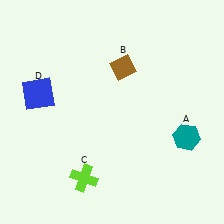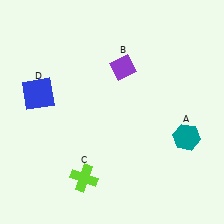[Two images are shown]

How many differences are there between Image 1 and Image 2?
There is 1 difference between the two images.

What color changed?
The diamond (B) changed from brown in Image 1 to purple in Image 2.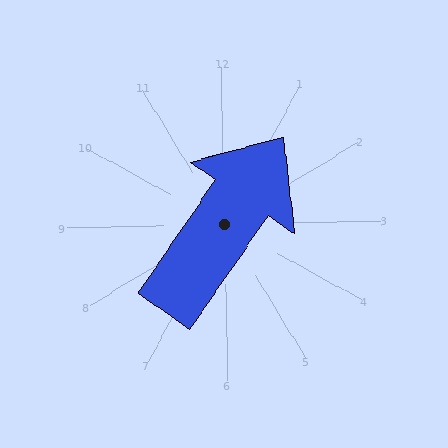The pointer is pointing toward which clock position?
Roughly 1 o'clock.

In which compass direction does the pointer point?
Northeast.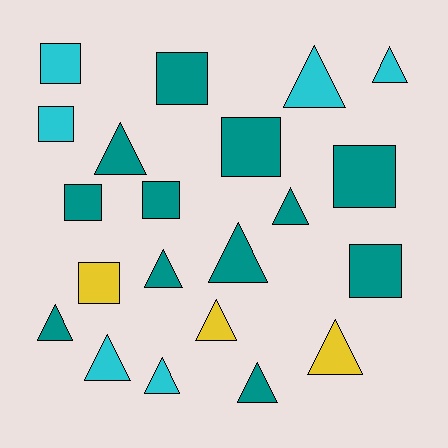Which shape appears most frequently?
Triangle, with 12 objects.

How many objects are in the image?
There are 21 objects.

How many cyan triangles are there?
There are 4 cyan triangles.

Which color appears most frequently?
Teal, with 12 objects.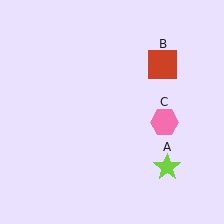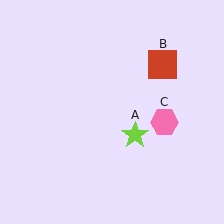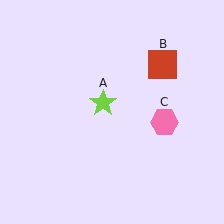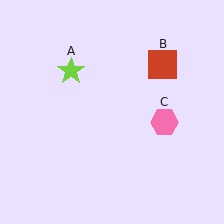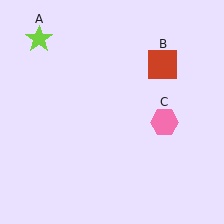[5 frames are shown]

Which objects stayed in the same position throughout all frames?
Red square (object B) and pink hexagon (object C) remained stationary.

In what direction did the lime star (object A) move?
The lime star (object A) moved up and to the left.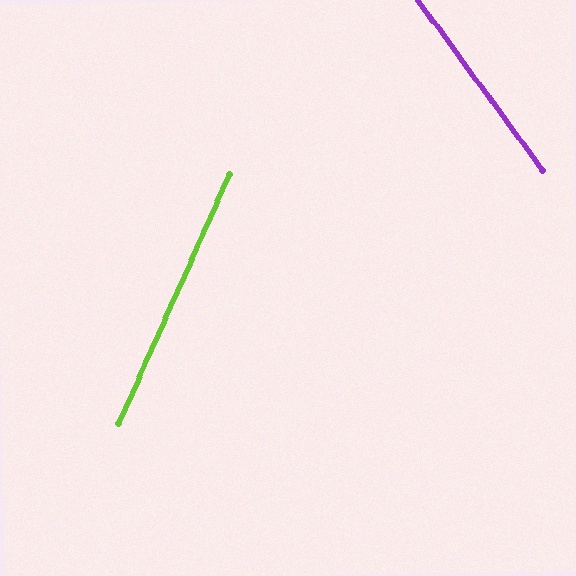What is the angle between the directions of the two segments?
Approximately 60 degrees.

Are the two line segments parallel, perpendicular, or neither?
Neither parallel nor perpendicular — they differ by about 60°.